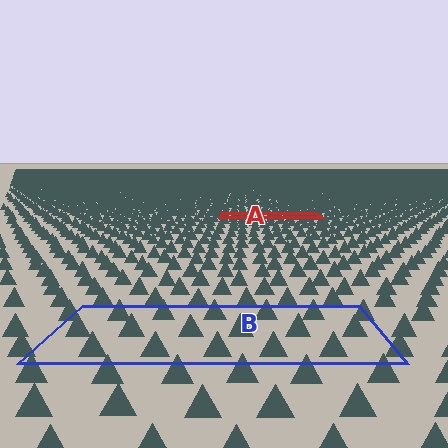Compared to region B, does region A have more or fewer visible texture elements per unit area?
Region A has more texture elements per unit area — they are packed more densely because it is farther away.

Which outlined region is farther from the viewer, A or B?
Region A is farther from the viewer — the texture elements inside it appear smaller and more densely packed.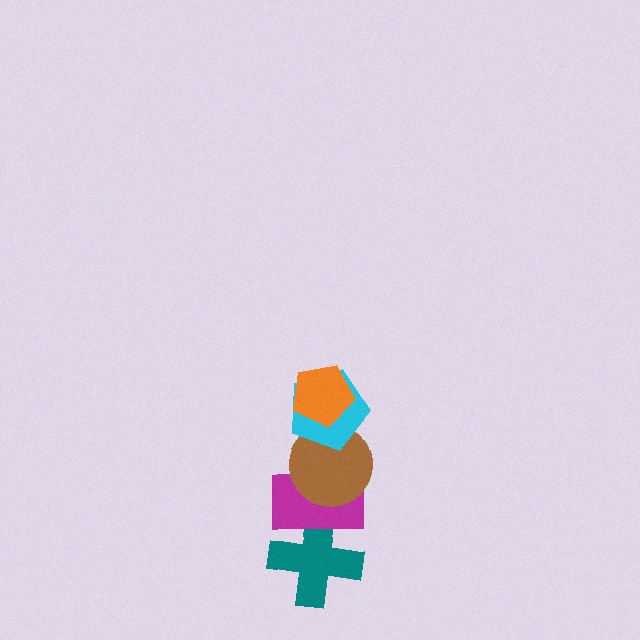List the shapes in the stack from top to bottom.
From top to bottom: the orange pentagon, the cyan pentagon, the brown circle, the magenta rectangle, the teal cross.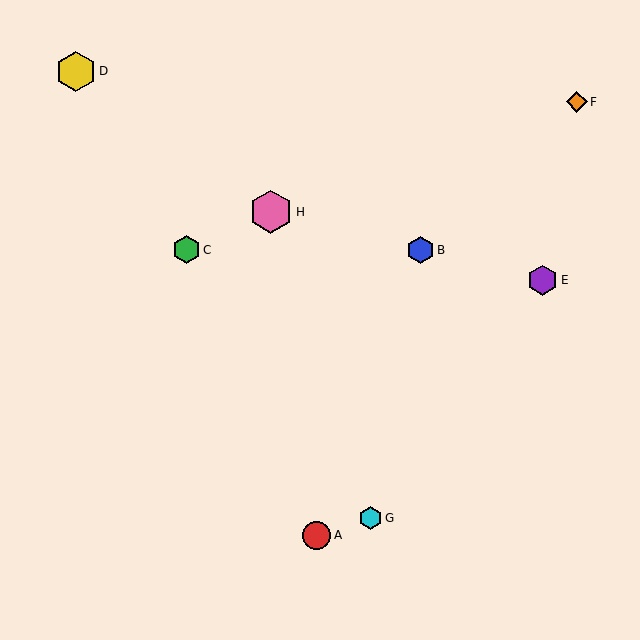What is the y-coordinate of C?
Object C is at y≈250.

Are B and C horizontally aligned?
Yes, both are at y≈250.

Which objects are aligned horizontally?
Objects B, C are aligned horizontally.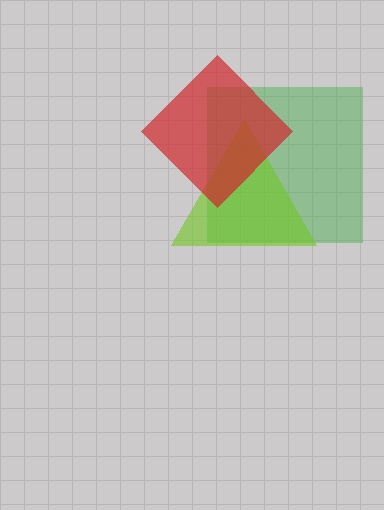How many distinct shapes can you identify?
There are 3 distinct shapes: a green square, a lime triangle, a red diamond.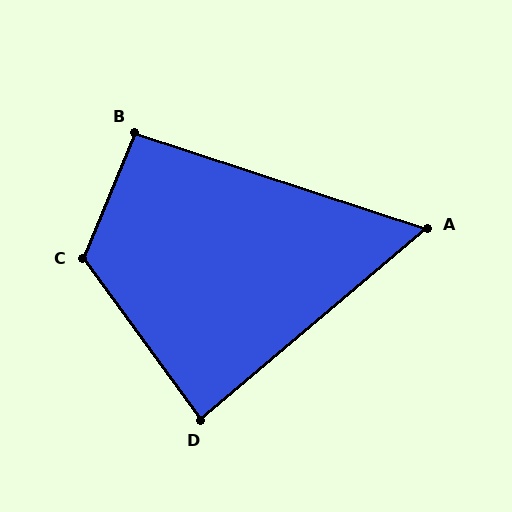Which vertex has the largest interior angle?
C, at approximately 122 degrees.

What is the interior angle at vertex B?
Approximately 94 degrees (approximately right).